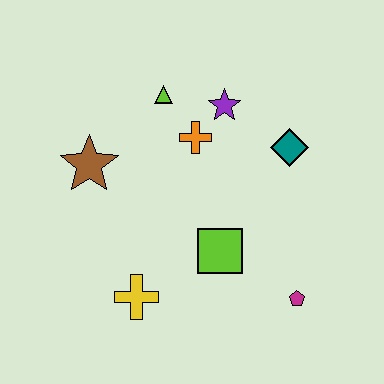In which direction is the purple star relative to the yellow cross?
The purple star is above the yellow cross.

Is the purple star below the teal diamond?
No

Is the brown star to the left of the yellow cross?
Yes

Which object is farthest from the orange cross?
The magenta pentagon is farthest from the orange cross.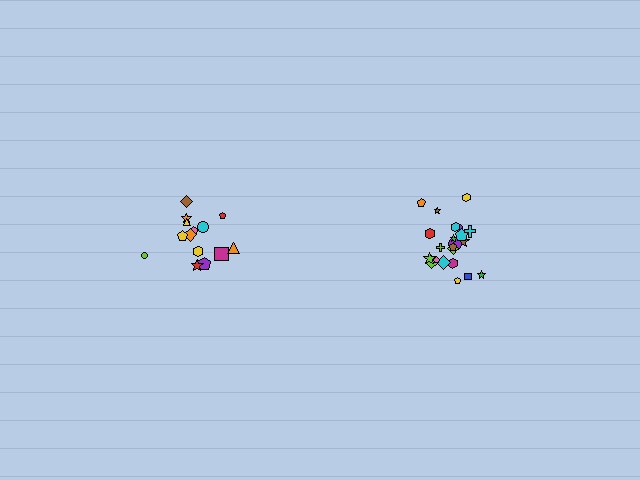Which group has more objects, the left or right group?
The right group.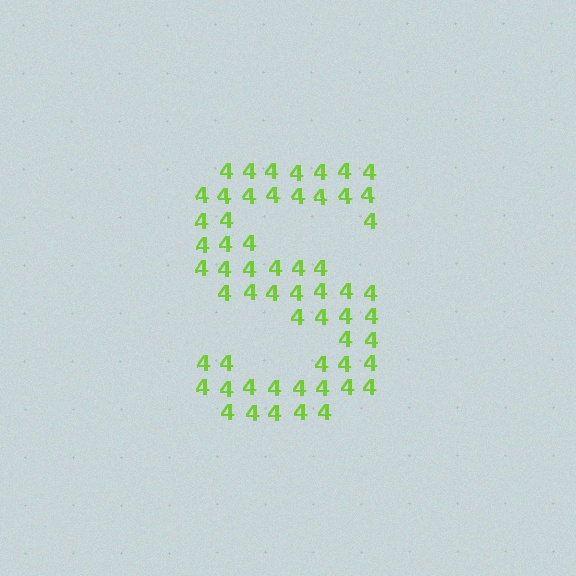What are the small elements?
The small elements are digit 4's.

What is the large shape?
The large shape is the letter S.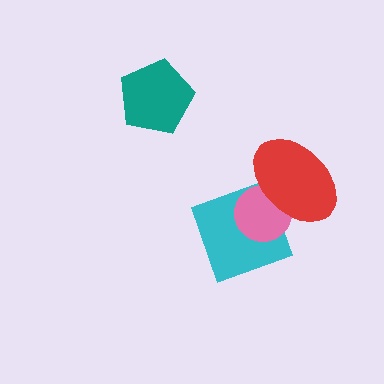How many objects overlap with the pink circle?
2 objects overlap with the pink circle.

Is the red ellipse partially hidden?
No, no other shape covers it.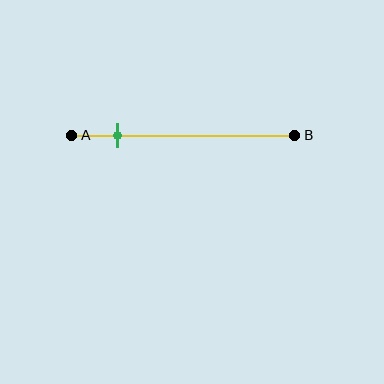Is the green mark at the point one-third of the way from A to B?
No, the mark is at about 20% from A, not at the 33% one-third point.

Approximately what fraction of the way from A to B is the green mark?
The green mark is approximately 20% of the way from A to B.